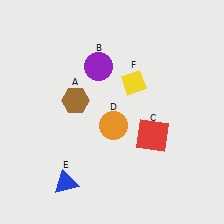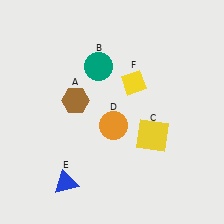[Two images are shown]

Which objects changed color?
B changed from purple to teal. C changed from red to yellow.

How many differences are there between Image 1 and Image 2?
There are 2 differences between the two images.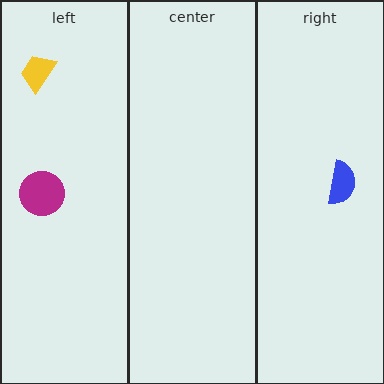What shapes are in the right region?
The blue semicircle.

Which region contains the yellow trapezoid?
The left region.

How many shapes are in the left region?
2.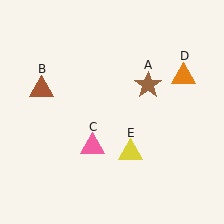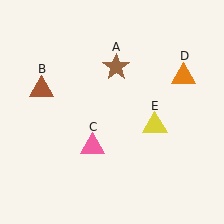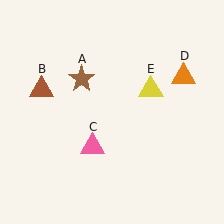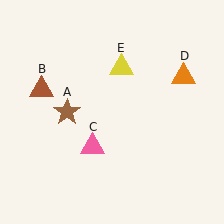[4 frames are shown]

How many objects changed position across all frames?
2 objects changed position: brown star (object A), yellow triangle (object E).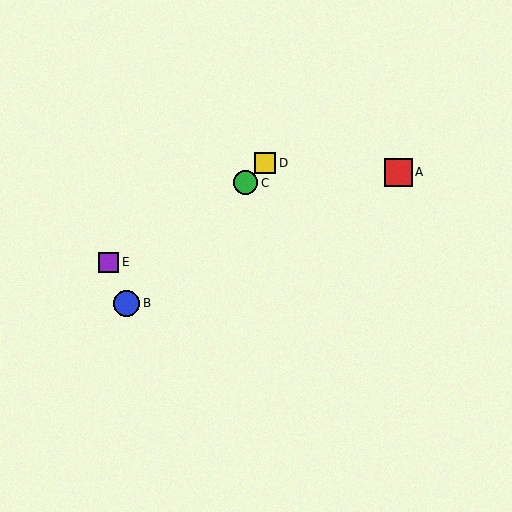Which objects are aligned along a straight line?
Objects B, C, D are aligned along a straight line.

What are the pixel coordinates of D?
Object D is at (265, 163).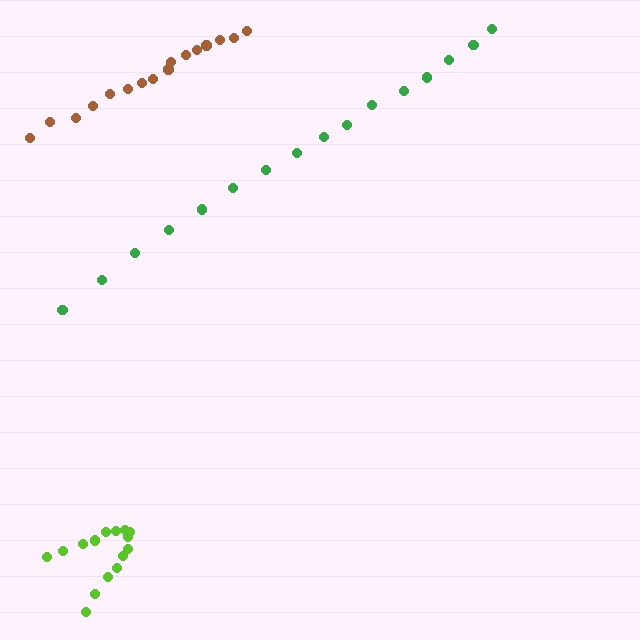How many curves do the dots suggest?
There are 3 distinct paths.